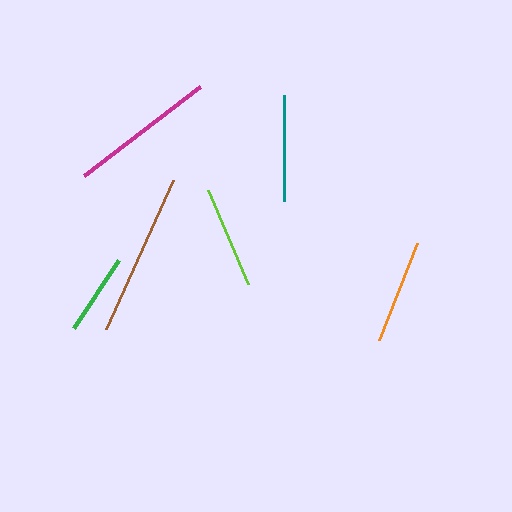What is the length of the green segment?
The green segment is approximately 81 pixels long.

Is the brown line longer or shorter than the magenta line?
The brown line is longer than the magenta line.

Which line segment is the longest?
The brown line is the longest at approximately 163 pixels.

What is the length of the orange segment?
The orange segment is approximately 104 pixels long.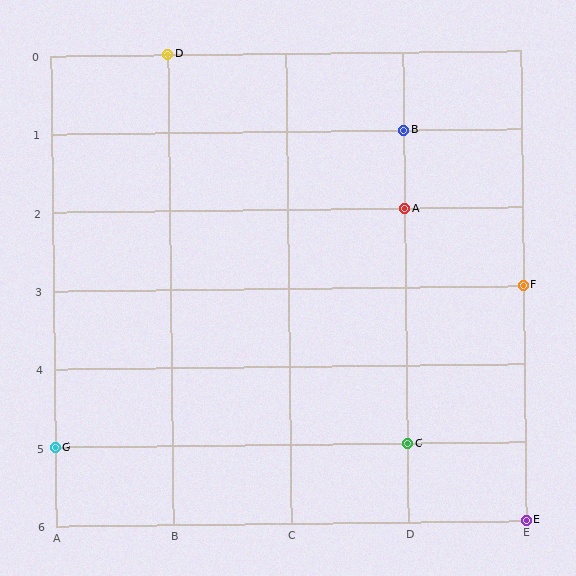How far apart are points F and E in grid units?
Points F and E are 3 rows apart.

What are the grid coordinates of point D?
Point D is at grid coordinates (B, 0).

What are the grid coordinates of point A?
Point A is at grid coordinates (D, 2).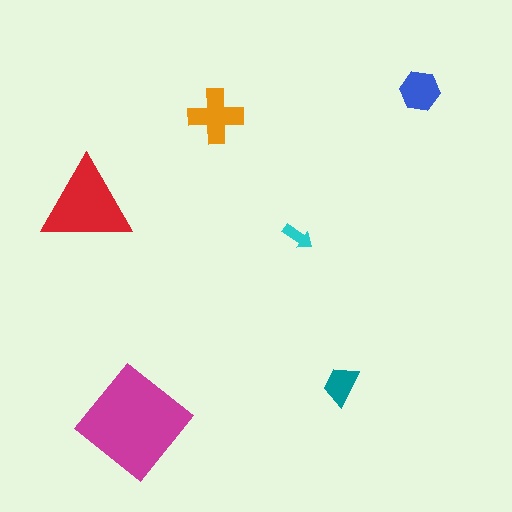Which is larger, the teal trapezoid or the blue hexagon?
The blue hexagon.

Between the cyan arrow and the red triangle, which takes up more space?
The red triangle.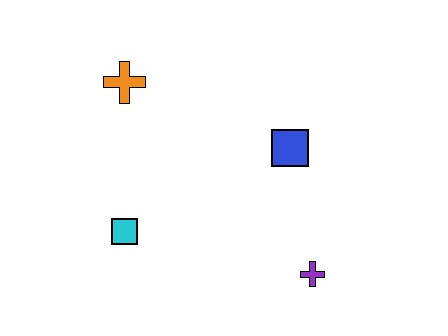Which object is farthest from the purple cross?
The orange cross is farthest from the purple cross.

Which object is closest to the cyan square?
The orange cross is closest to the cyan square.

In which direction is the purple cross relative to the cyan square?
The purple cross is to the right of the cyan square.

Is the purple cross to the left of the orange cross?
No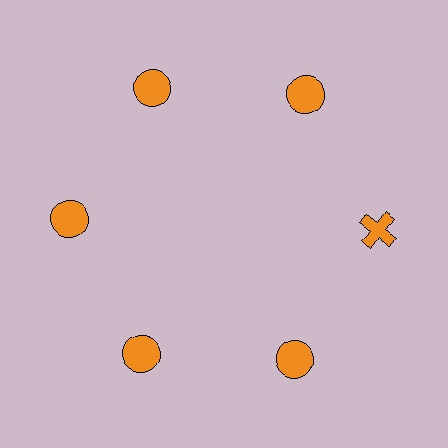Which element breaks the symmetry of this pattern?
The orange cross at roughly the 3 o'clock position breaks the symmetry. All other shapes are orange circles.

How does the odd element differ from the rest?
It has a different shape: cross instead of circle.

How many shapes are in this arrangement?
There are 6 shapes arranged in a ring pattern.